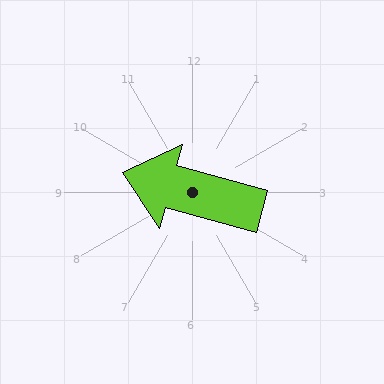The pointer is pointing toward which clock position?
Roughly 10 o'clock.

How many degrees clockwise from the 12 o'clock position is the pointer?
Approximately 286 degrees.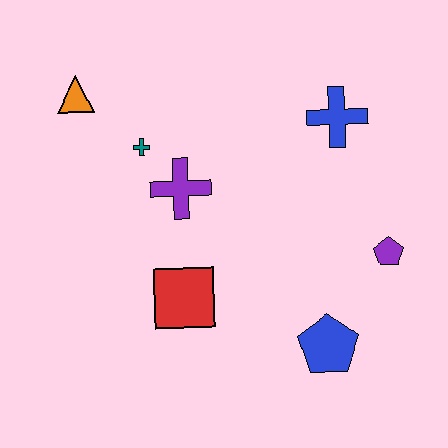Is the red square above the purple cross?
No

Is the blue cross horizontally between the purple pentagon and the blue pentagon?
Yes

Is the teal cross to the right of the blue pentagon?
No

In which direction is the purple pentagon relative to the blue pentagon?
The purple pentagon is above the blue pentagon.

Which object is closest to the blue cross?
The purple pentagon is closest to the blue cross.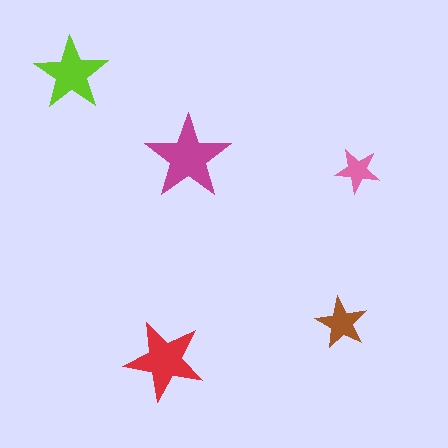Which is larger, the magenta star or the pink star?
The magenta one.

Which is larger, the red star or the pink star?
The red one.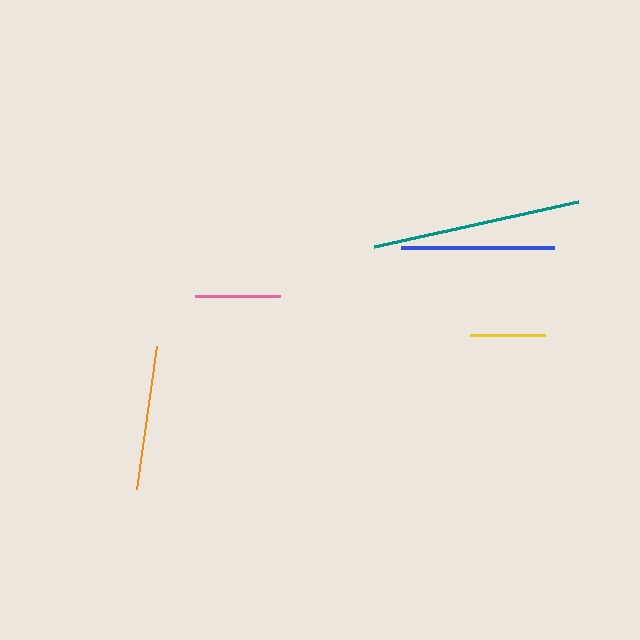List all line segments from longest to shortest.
From longest to shortest: teal, blue, orange, pink, yellow.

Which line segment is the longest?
The teal line is the longest at approximately 209 pixels.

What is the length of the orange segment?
The orange segment is approximately 145 pixels long.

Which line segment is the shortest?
The yellow line is the shortest at approximately 75 pixels.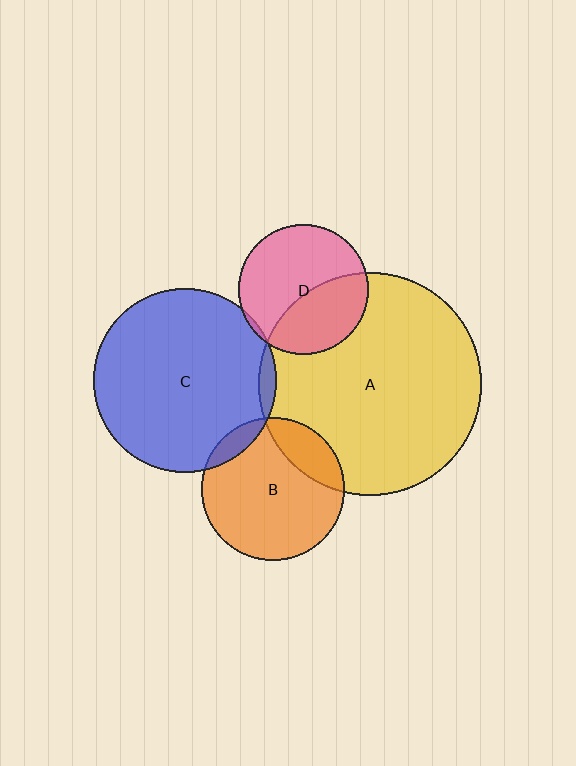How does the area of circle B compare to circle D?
Approximately 1.2 times.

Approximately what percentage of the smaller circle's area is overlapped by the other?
Approximately 5%.